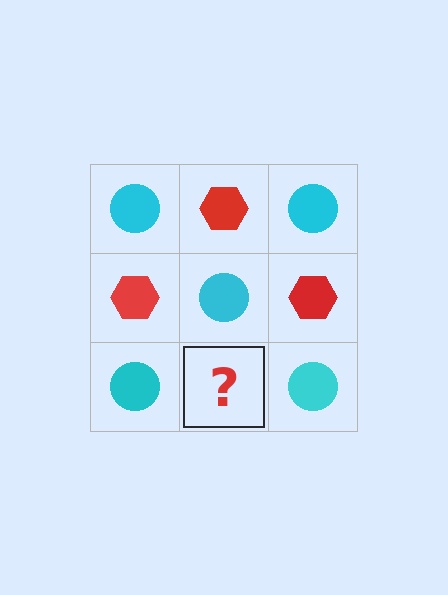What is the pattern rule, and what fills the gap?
The rule is that it alternates cyan circle and red hexagon in a checkerboard pattern. The gap should be filled with a red hexagon.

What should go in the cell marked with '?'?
The missing cell should contain a red hexagon.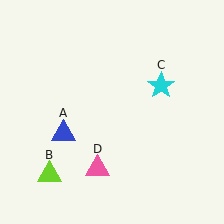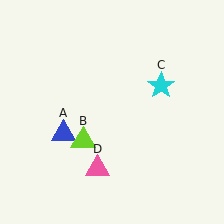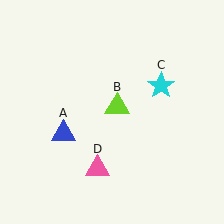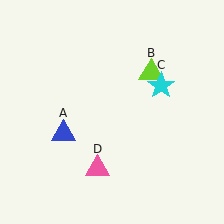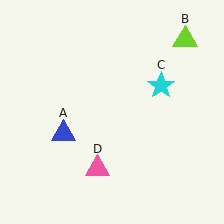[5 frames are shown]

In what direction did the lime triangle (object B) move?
The lime triangle (object B) moved up and to the right.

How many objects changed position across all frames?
1 object changed position: lime triangle (object B).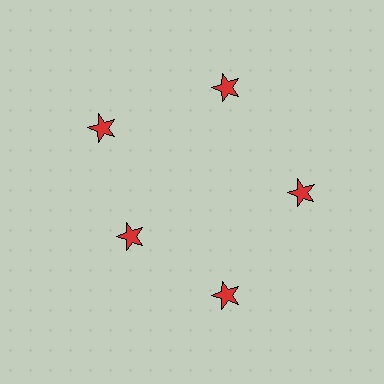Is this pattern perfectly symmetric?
No. The 5 red stars are arranged in a ring, but one element near the 8 o'clock position is pulled inward toward the center, breaking the 5-fold rotational symmetry.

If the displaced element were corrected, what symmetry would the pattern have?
It would have 5-fold rotational symmetry — the pattern would map onto itself every 72 degrees.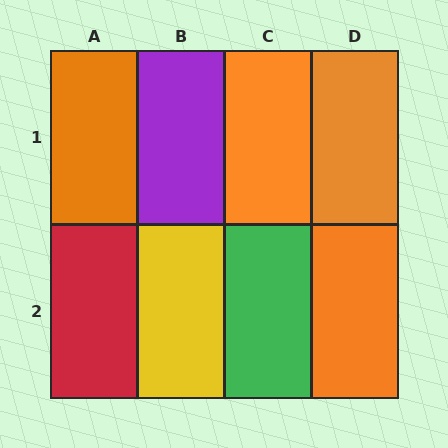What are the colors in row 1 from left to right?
Orange, purple, orange, orange.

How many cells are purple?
1 cell is purple.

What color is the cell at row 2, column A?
Red.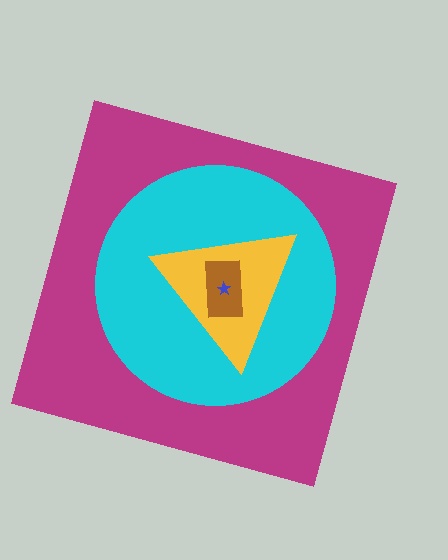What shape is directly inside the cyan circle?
The yellow triangle.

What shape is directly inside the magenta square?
The cyan circle.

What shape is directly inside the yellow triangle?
The brown rectangle.